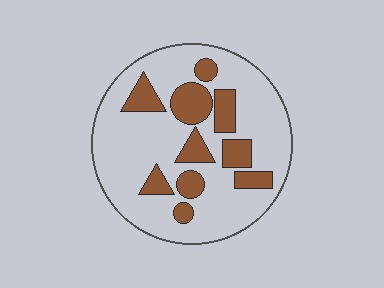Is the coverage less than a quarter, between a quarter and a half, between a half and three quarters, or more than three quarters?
Less than a quarter.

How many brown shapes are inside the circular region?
10.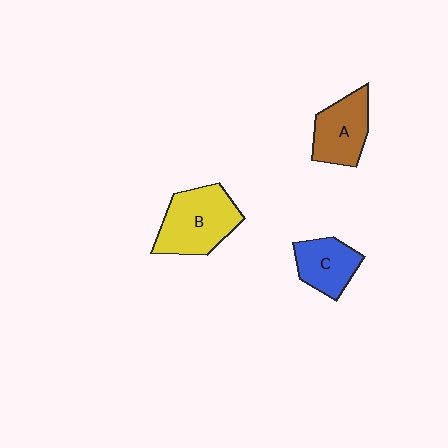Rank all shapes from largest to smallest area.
From largest to smallest: B (yellow), A (brown), C (blue).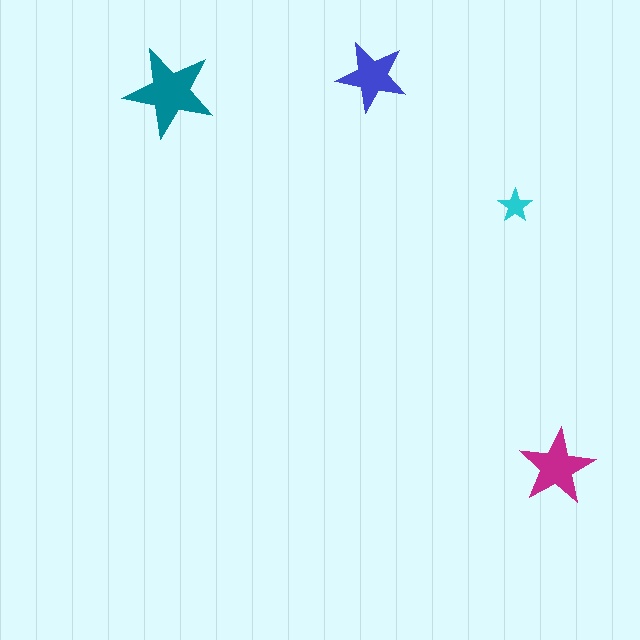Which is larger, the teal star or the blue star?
The teal one.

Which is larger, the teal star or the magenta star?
The teal one.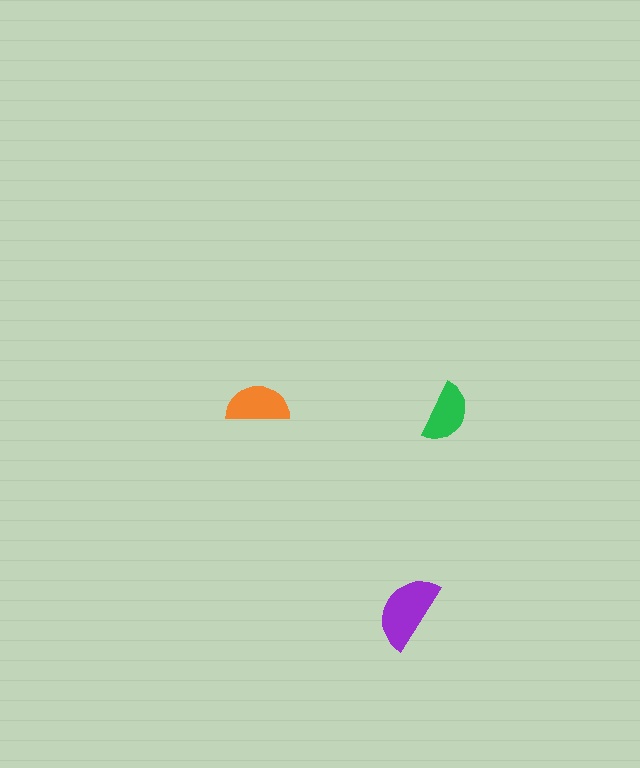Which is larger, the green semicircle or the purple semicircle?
The purple one.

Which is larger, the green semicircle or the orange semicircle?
The orange one.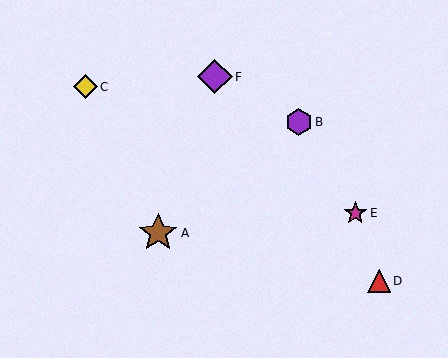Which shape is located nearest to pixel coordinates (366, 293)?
The red triangle (labeled D) at (379, 281) is nearest to that location.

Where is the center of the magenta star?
The center of the magenta star is at (355, 213).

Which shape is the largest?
The brown star (labeled A) is the largest.